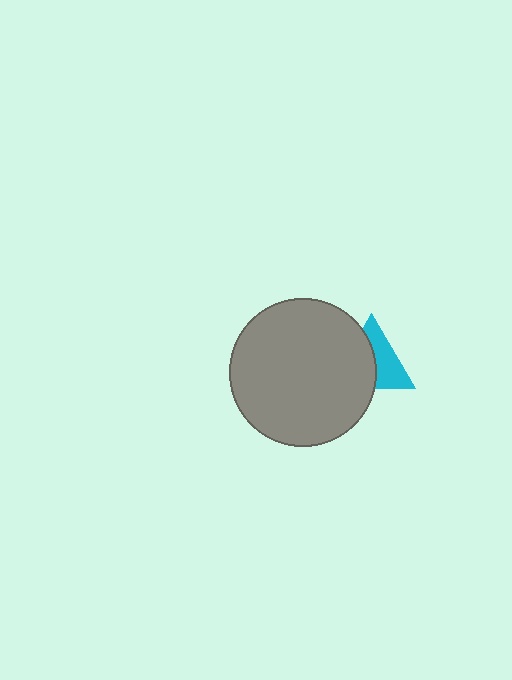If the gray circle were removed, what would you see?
You would see the complete cyan triangle.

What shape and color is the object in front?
The object in front is a gray circle.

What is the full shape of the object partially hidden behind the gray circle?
The partially hidden object is a cyan triangle.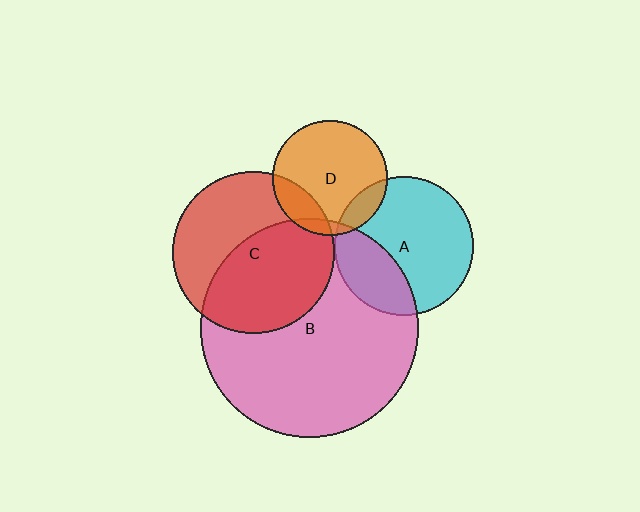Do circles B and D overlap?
Yes.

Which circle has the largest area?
Circle B (pink).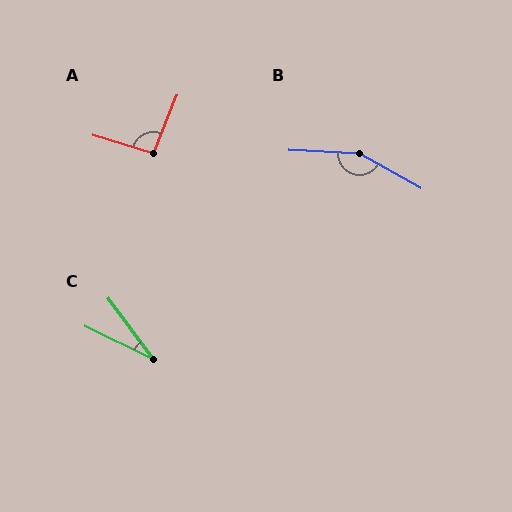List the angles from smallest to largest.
C (28°), A (95°), B (153°).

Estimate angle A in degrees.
Approximately 95 degrees.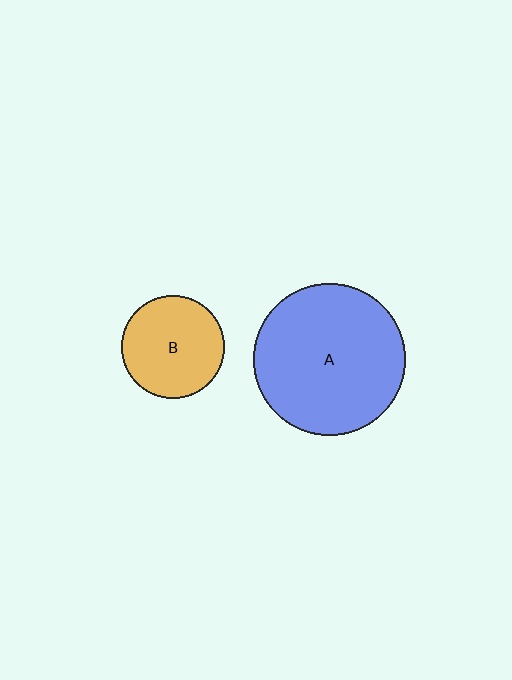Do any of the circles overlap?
No, none of the circles overlap.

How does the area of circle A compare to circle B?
Approximately 2.2 times.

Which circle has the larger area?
Circle A (blue).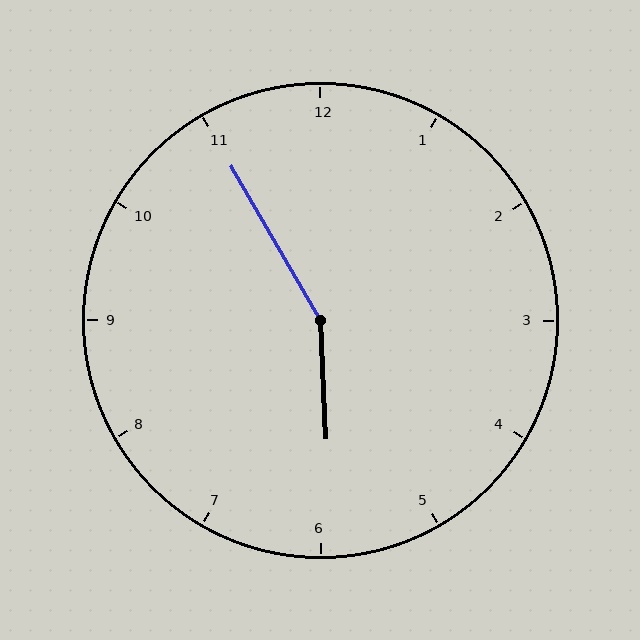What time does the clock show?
5:55.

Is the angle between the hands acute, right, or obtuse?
It is obtuse.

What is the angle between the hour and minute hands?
Approximately 152 degrees.